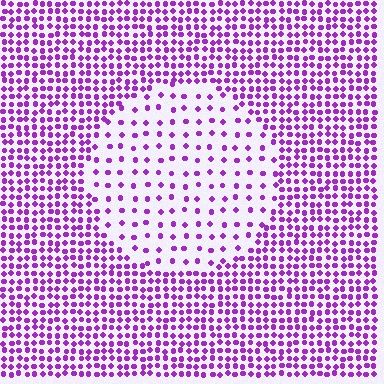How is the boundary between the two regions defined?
The boundary is defined by a change in element density (approximately 2.7x ratio). All elements are the same color, size, and shape.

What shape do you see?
I see a circle.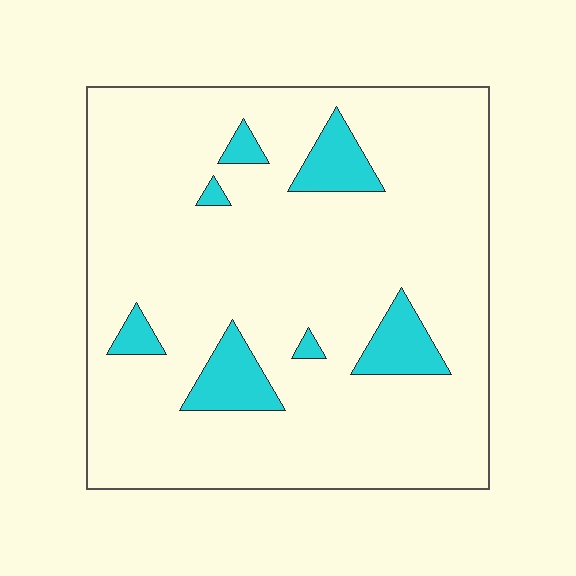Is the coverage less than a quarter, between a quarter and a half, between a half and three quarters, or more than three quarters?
Less than a quarter.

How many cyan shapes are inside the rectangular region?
7.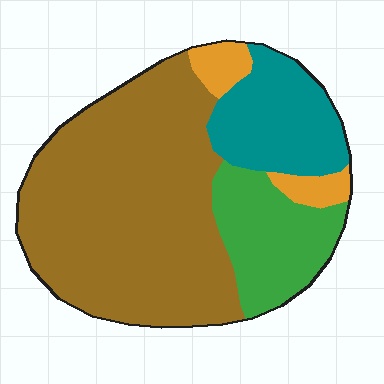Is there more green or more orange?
Green.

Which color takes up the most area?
Brown, at roughly 60%.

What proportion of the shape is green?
Green covers roughly 15% of the shape.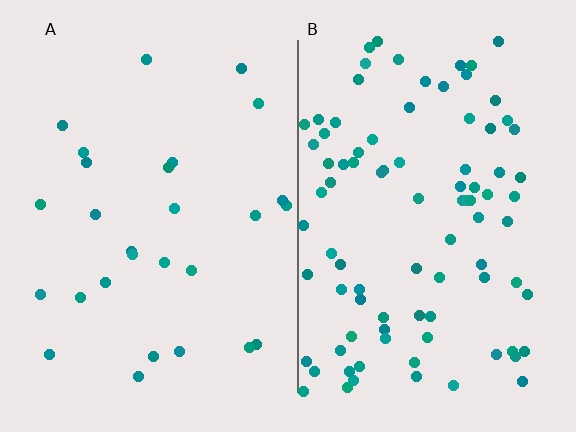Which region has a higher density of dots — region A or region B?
B (the right).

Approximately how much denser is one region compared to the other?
Approximately 3.3× — region B over region A.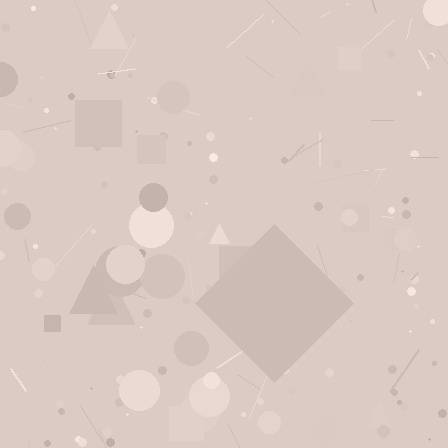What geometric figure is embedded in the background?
A diamond is embedded in the background.